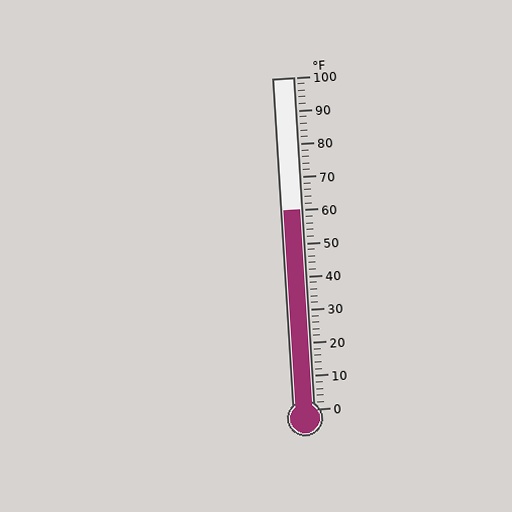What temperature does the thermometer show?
The thermometer shows approximately 60°F.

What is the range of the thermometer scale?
The thermometer scale ranges from 0°F to 100°F.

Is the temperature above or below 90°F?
The temperature is below 90°F.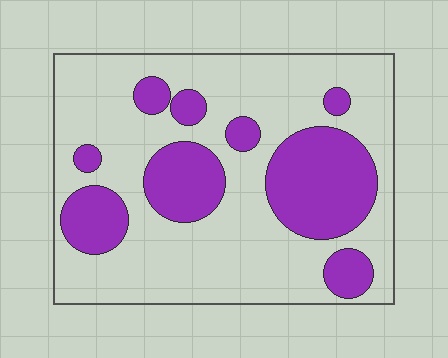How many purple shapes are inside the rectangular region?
9.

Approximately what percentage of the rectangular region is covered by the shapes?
Approximately 30%.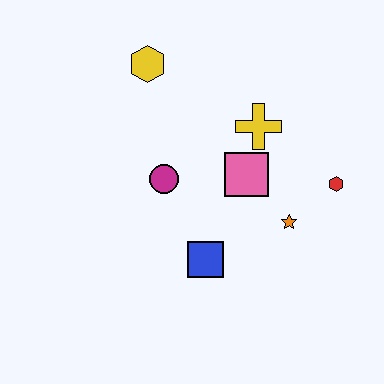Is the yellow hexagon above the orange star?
Yes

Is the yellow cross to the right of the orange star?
No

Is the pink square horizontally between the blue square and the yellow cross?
Yes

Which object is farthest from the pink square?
The yellow hexagon is farthest from the pink square.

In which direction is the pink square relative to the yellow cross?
The pink square is below the yellow cross.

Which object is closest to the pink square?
The yellow cross is closest to the pink square.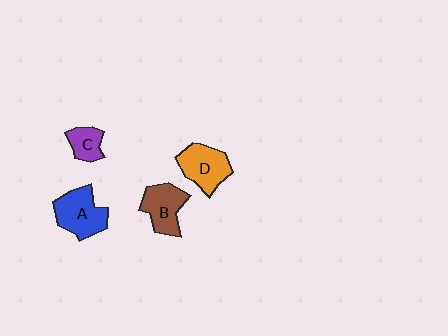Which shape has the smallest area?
Shape C (purple).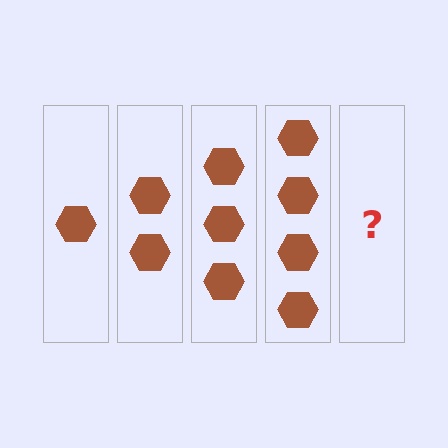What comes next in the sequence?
The next element should be 5 hexagons.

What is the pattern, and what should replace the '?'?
The pattern is that each step adds one more hexagon. The '?' should be 5 hexagons.